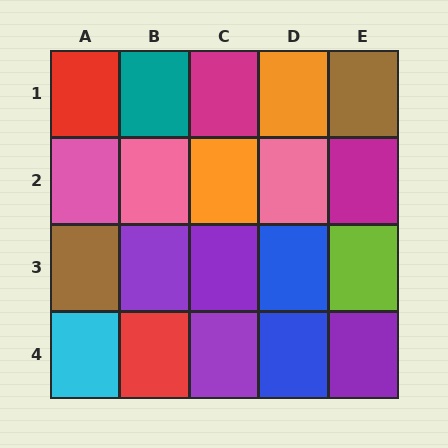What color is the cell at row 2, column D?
Pink.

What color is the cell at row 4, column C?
Purple.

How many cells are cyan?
1 cell is cyan.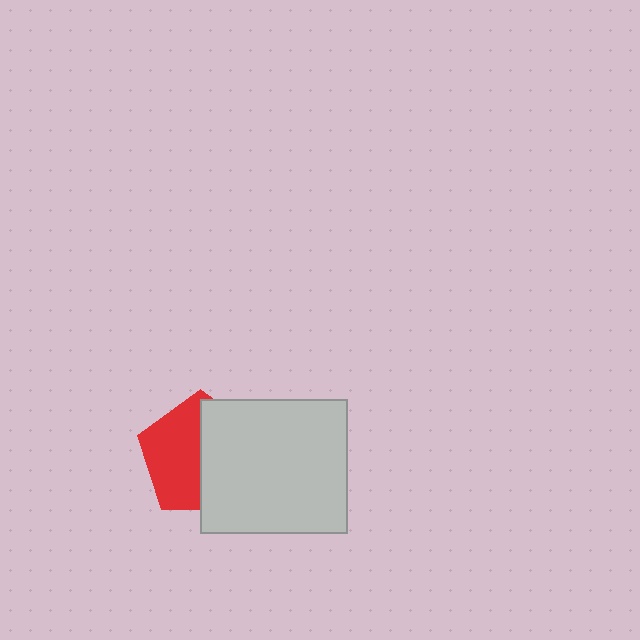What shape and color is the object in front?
The object in front is a light gray rectangle.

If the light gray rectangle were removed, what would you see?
You would see the complete red pentagon.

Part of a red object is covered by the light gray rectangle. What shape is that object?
It is a pentagon.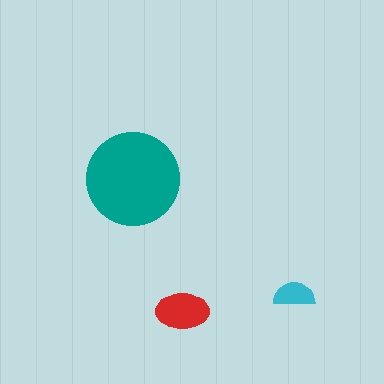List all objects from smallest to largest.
The cyan semicircle, the red ellipse, the teal circle.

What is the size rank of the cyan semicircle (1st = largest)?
3rd.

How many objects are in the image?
There are 3 objects in the image.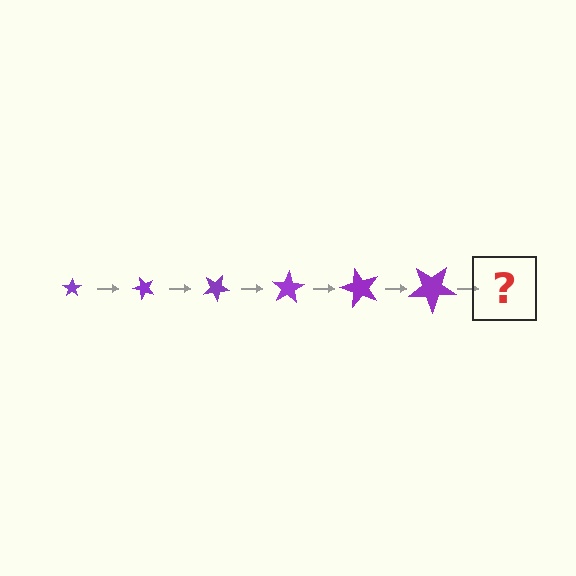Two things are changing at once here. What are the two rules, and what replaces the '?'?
The two rules are that the star grows larger each step and it rotates 50 degrees each step. The '?' should be a star, larger than the previous one and rotated 300 degrees from the start.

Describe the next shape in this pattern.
It should be a star, larger than the previous one and rotated 300 degrees from the start.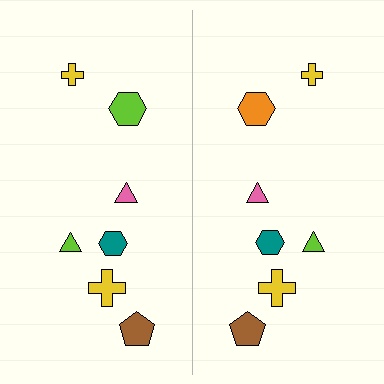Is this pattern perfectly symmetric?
No, the pattern is not perfectly symmetric. The orange hexagon on the right side breaks the symmetry — its mirror counterpart is lime.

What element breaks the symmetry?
The orange hexagon on the right side breaks the symmetry — its mirror counterpart is lime.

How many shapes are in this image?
There are 14 shapes in this image.